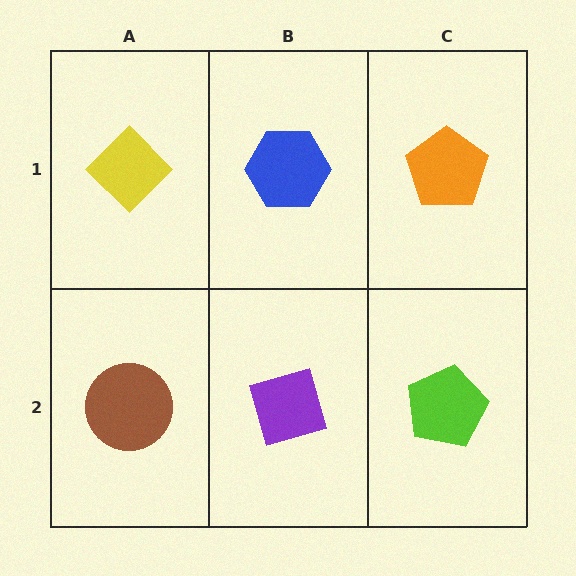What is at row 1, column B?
A blue hexagon.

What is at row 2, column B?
A purple diamond.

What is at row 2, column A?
A brown circle.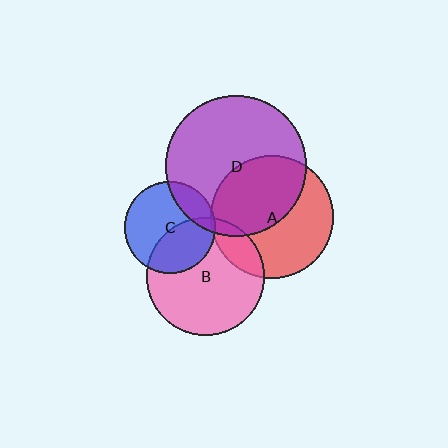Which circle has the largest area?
Circle D (purple).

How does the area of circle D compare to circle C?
Approximately 2.4 times.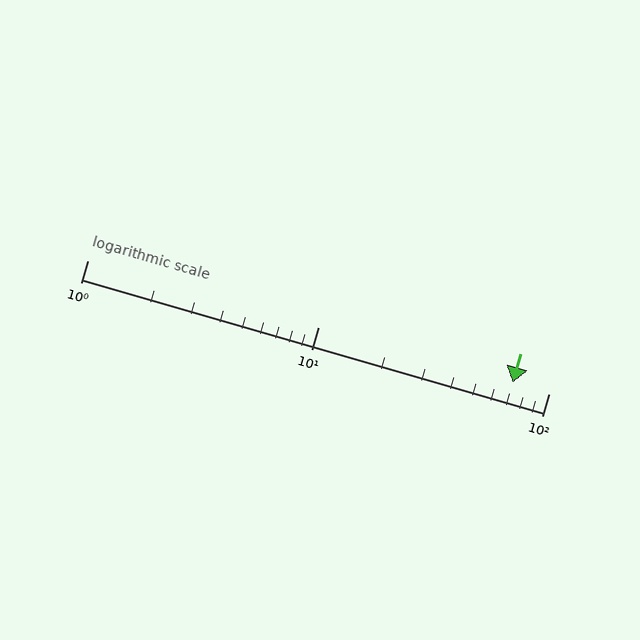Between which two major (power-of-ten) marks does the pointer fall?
The pointer is between 10 and 100.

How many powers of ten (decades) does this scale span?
The scale spans 2 decades, from 1 to 100.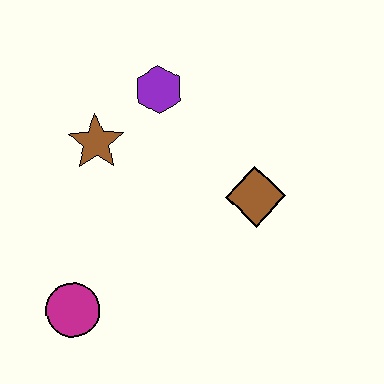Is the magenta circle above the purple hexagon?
No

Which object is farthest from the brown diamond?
The magenta circle is farthest from the brown diamond.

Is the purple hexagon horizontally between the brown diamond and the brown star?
Yes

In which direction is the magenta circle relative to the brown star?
The magenta circle is below the brown star.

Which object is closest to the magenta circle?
The brown star is closest to the magenta circle.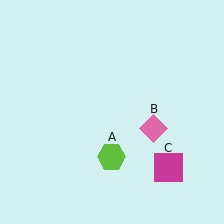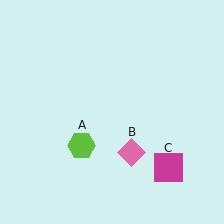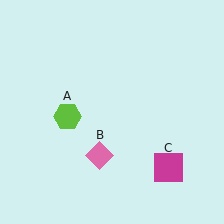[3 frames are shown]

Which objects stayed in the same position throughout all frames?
Magenta square (object C) remained stationary.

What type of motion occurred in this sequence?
The lime hexagon (object A), pink diamond (object B) rotated clockwise around the center of the scene.